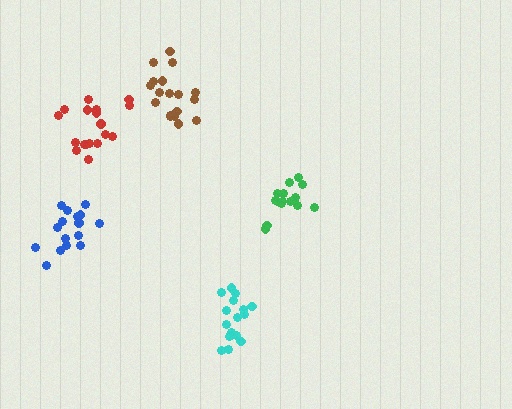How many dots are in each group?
Group 1: 18 dots, Group 2: 16 dots, Group 3: 16 dots, Group 4: 15 dots, Group 5: 18 dots (83 total).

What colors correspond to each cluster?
The clusters are colored: brown, cyan, blue, green, red.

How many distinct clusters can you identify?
There are 5 distinct clusters.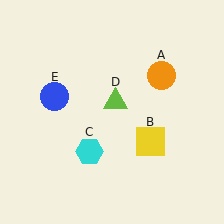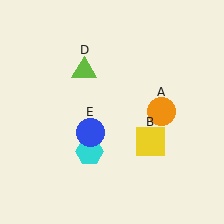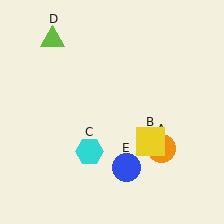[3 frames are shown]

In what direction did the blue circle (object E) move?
The blue circle (object E) moved down and to the right.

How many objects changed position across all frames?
3 objects changed position: orange circle (object A), lime triangle (object D), blue circle (object E).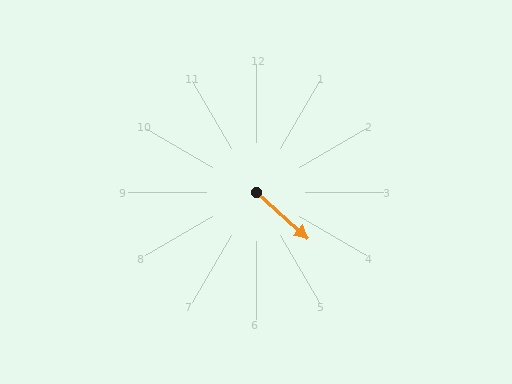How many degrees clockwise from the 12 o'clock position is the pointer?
Approximately 132 degrees.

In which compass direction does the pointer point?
Southeast.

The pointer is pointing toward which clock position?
Roughly 4 o'clock.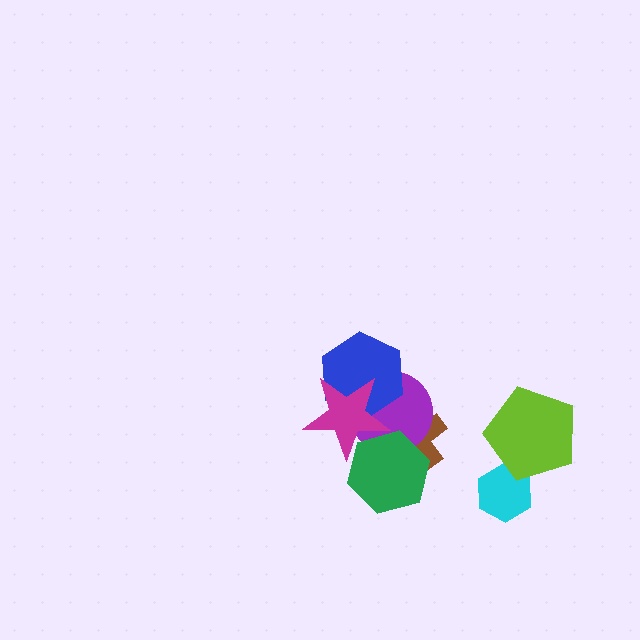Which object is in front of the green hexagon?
The magenta star is in front of the green hexagon.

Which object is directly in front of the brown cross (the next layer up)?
The purple circle is directly in front of the brown cross.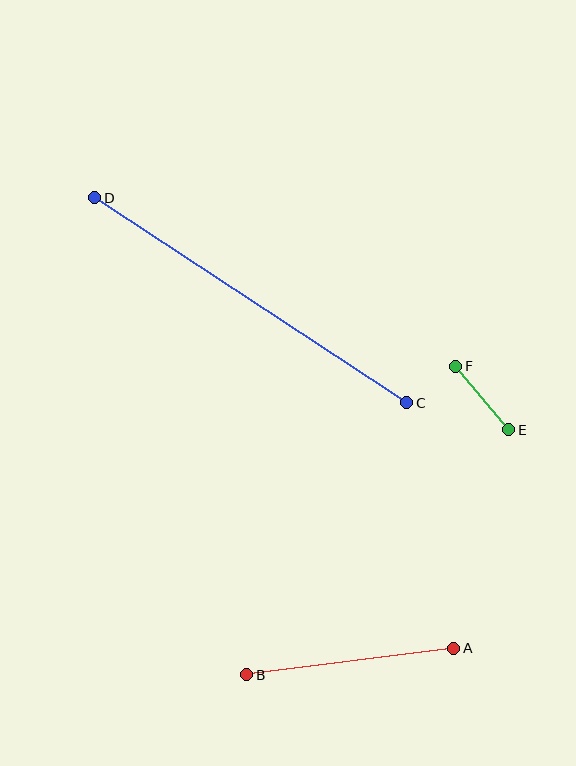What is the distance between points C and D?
The distance is approximately 373 pixels.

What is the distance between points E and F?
The distance is approximately 83 pixels.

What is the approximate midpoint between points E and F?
The midpoint is at approximately (482, 398) pixels.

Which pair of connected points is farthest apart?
Points C and D are farthest apart.